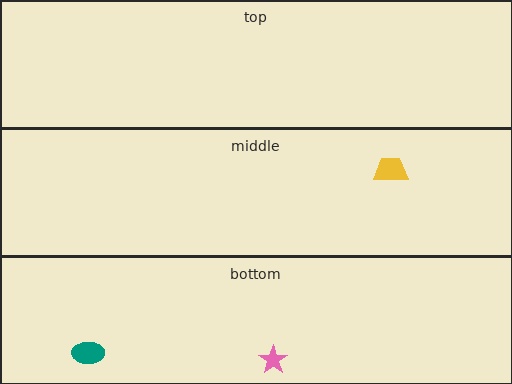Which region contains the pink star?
The bottom region.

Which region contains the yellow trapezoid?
The middle region.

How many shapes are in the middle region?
1.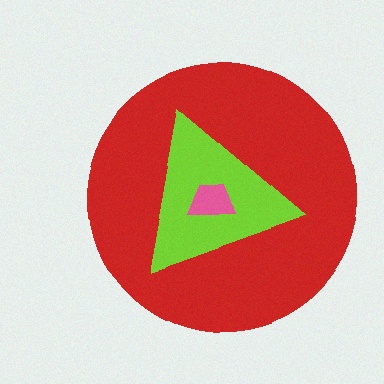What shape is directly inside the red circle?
The lime triangle.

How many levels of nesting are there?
3.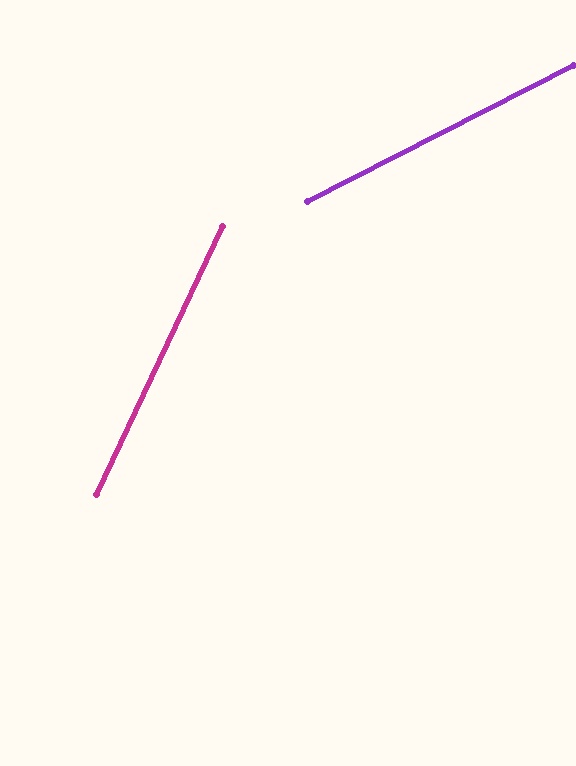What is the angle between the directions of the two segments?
Approximately 38 degrees.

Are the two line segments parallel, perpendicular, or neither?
Neither parallel nor perpendicular — they differ by about 38°.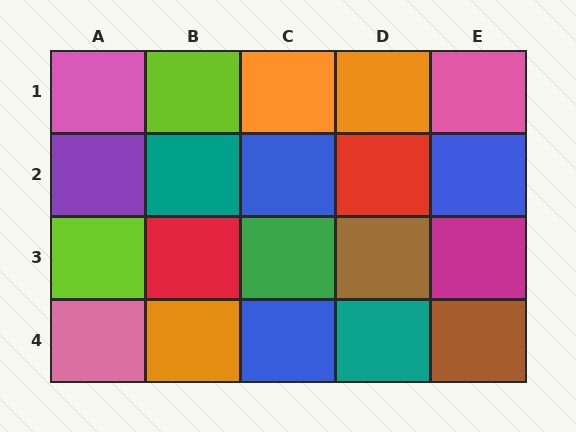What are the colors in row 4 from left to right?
Pink, orange, blue, teal, brown.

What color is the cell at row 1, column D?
Orange.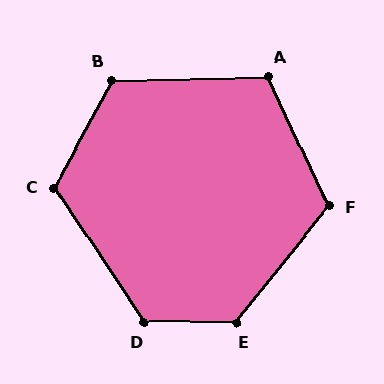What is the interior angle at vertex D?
Approximately 125 degrees (obtuse).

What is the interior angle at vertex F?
Approximately 116 degrees (obtuse).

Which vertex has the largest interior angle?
E, at approximately 128 degrees.